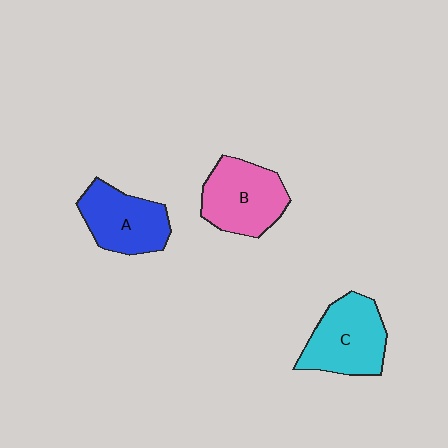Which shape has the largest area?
Shape C (cyan).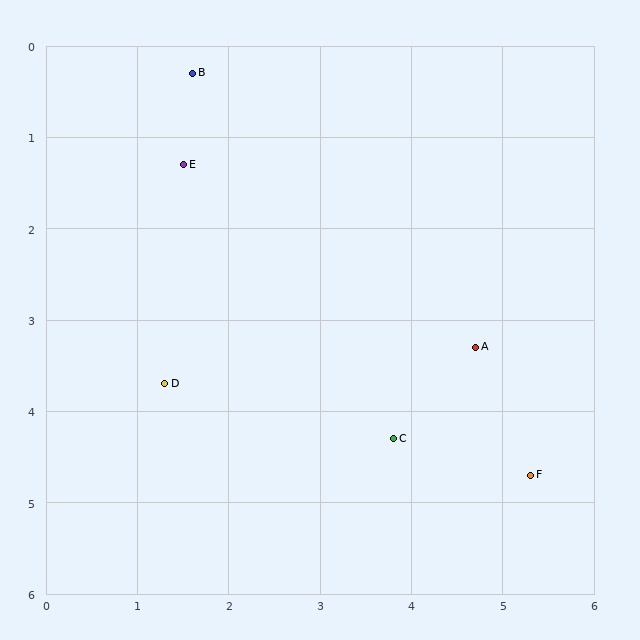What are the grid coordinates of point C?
Point C is at approximately (3.8, 4.3).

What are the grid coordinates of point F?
Point F is at approximately (5.3, 4.7).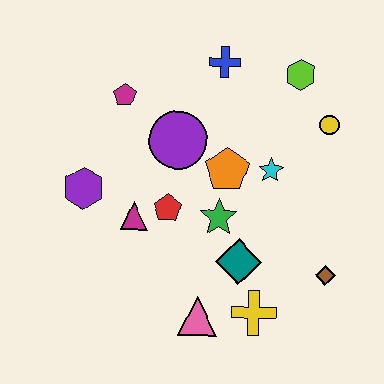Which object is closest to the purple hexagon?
The magenta triangle is closest to the purple hexagon.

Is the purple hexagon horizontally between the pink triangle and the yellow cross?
No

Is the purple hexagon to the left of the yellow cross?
Yes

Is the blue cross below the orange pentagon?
No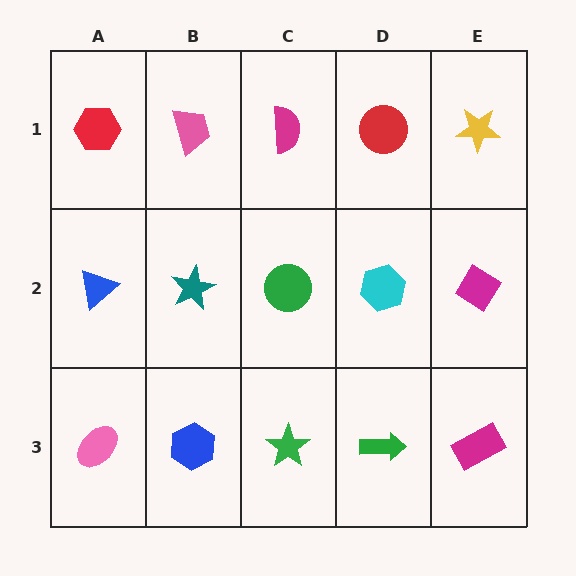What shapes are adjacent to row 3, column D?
A cyan hexagon (row 2, column D), a green star (row 3, column C), a magenta rectangle (row 3, column E).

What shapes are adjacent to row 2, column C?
A magenta semicircle (row 1, column C), a green star (row 3, column C), a teal star (row 2, column B), a cyan hexagon (row 2, column D).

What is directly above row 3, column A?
A blue triangle.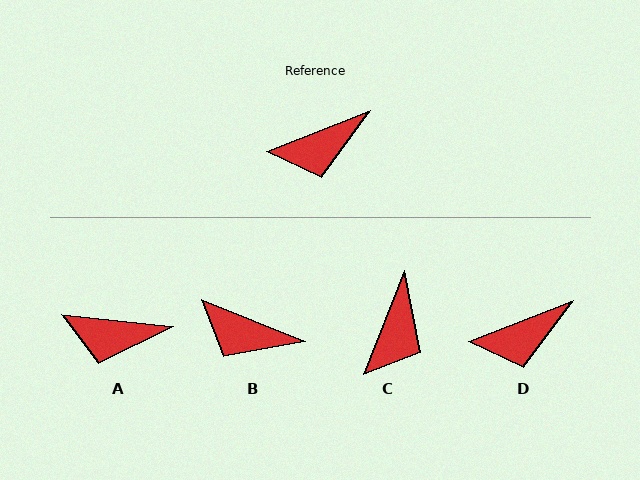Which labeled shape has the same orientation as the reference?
D.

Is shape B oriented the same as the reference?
No, it is off by about 43 degrees.